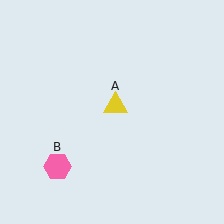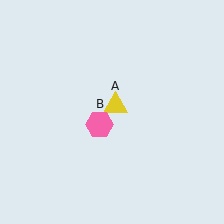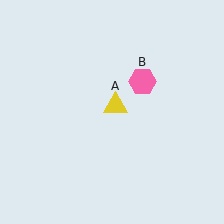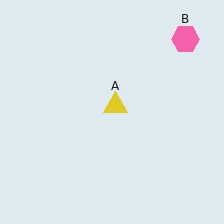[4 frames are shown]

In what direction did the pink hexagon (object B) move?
The pink hexagon (object B) moved up and to the right.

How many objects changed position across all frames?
1 object changed position: pink hexagon (object B).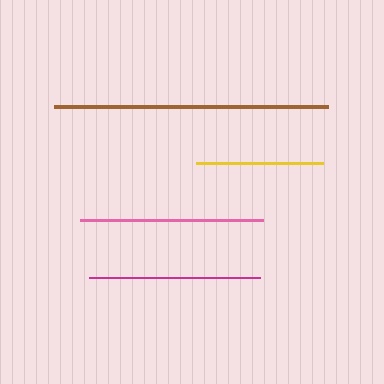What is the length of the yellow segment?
The yellow segment is approximately 127 pixels long.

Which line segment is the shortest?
The yellow line is the shortest at approximately 127 pixels.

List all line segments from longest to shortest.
From longest to shortest: brown, pink, magenta, yellow.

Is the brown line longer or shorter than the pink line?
The brown line is longer than the pink line.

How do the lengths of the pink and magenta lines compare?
The pink and magenta lines are approximately the same length.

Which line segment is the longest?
The brown line is the longest at approximately 274 pixels.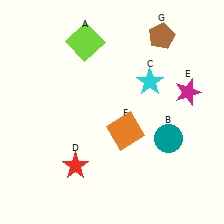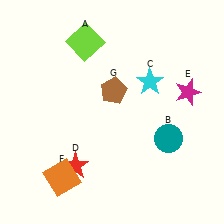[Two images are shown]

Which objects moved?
The objects that moved are: the orange square (F), the brown pentagon (G).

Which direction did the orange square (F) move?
The orange square (F) moved left.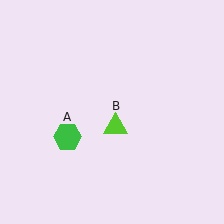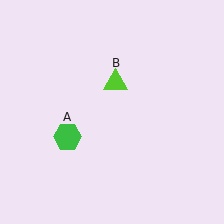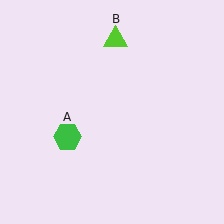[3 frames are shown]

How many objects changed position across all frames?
1 object changed position: lime triangle (object B).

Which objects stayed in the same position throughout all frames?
Green hexagon (object A) remained stationary.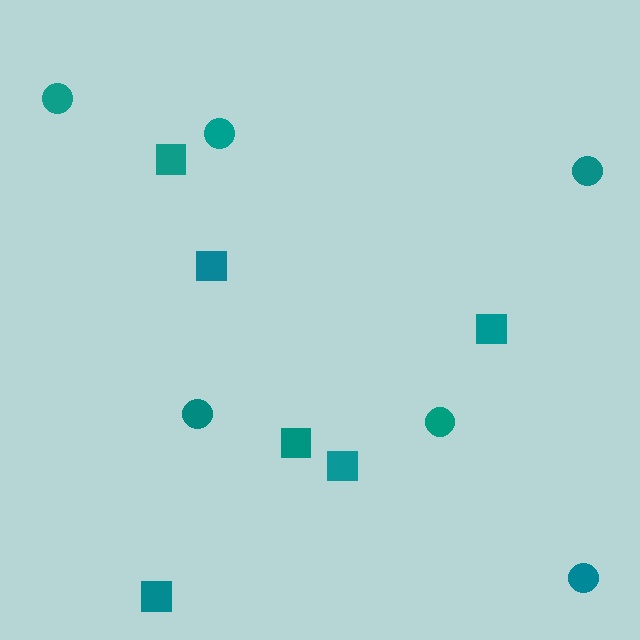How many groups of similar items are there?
There are 2 groups: one group of squares (6) and one group of circles (6).